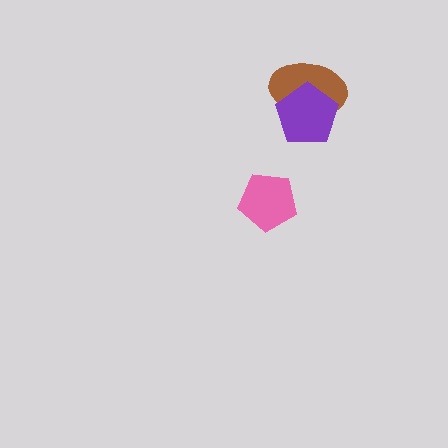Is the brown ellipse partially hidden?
Yes, it is partially covered by another shape.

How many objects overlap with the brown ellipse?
1 object overlaps with the brown ellipse.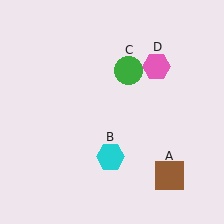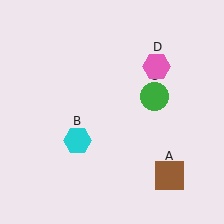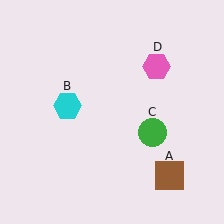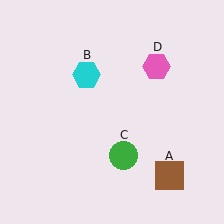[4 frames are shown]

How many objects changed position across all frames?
2 objects changed position: cyan hexagon (object B), green circle (object C).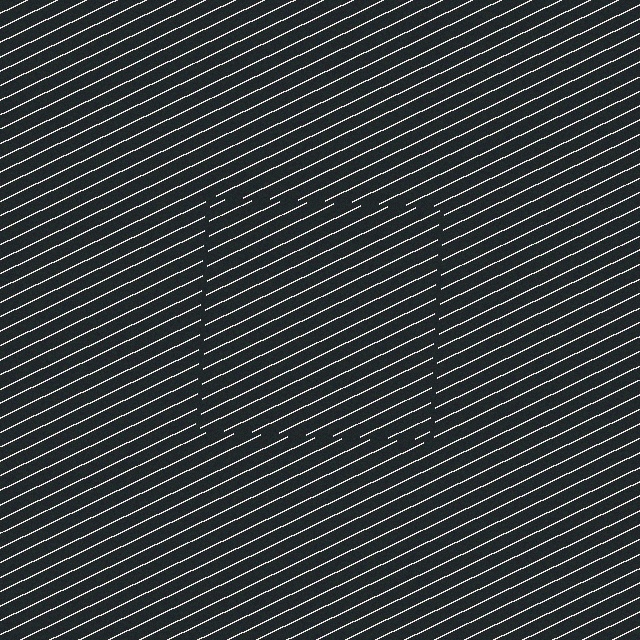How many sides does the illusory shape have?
4 sides — the line-ends trace a square.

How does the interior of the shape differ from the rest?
The interior of the shape contains the same grating, shifted by half a period — the contour is defined by the phase discontinuity where line-ends from the inner and outer gratings abut.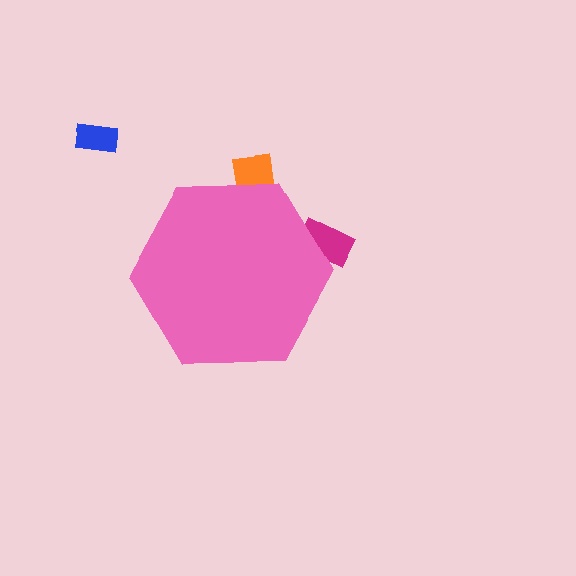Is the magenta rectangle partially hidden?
Yes, the magenta rectangle is partially hidden behind the pink hexagon.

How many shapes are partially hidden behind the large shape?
2 shapes are partially hidden.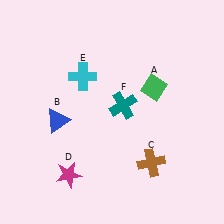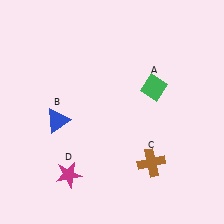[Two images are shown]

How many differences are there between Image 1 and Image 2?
There are 2 differences between the two images.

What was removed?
The teal cross (F), the cyan cross (E) were removed in Image 2.